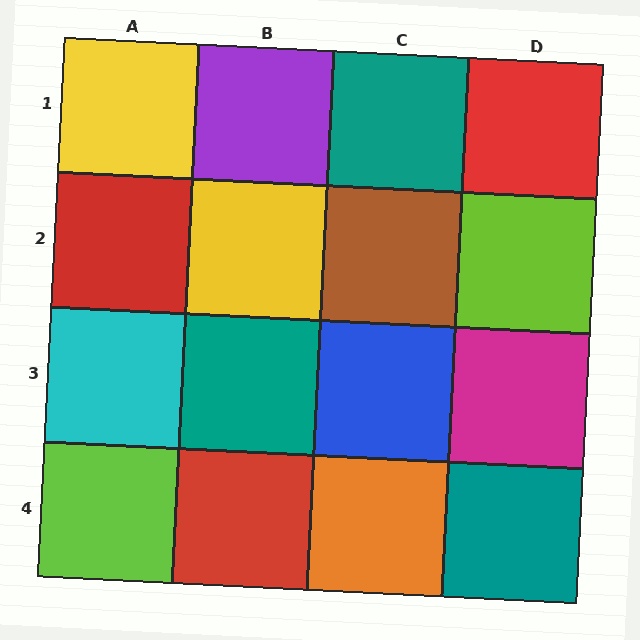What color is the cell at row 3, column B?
Teal.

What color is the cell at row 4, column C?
Orange.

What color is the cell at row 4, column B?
Red.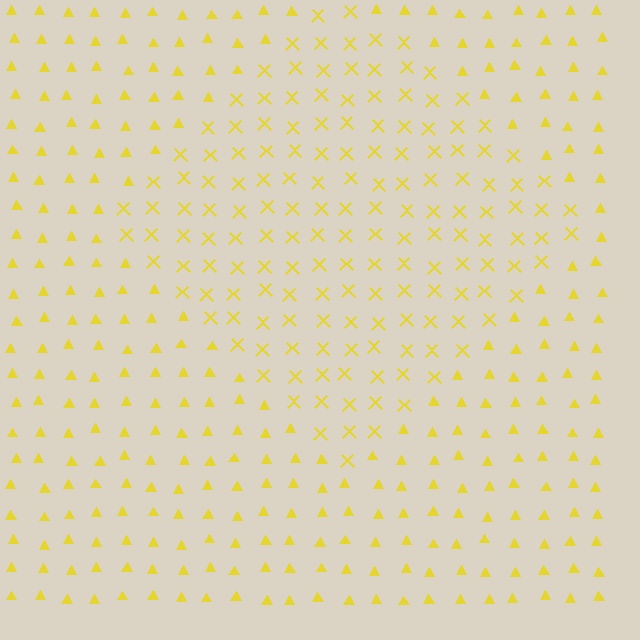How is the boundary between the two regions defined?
The boundary is defined by a change in element shape: X marks inside vs. triangles outside. All elements share the same color and spacing.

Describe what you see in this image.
The image is filled with small yellow elements arranged in a uniform grid. A diamond-shaped region contains X marks, while the surrounding area contains triangles. The boundary is defined purely by the change in element shape.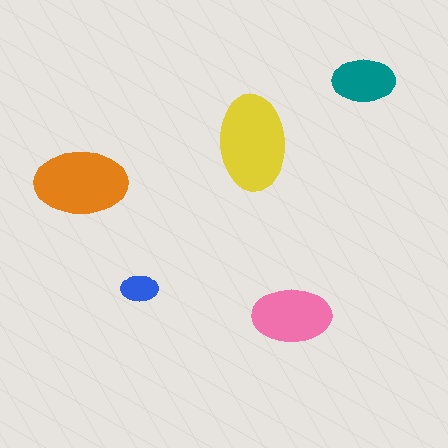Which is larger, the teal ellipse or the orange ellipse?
The orange one.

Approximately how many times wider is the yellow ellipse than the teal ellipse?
About 1.5 times wider.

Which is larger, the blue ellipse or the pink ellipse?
The pink one.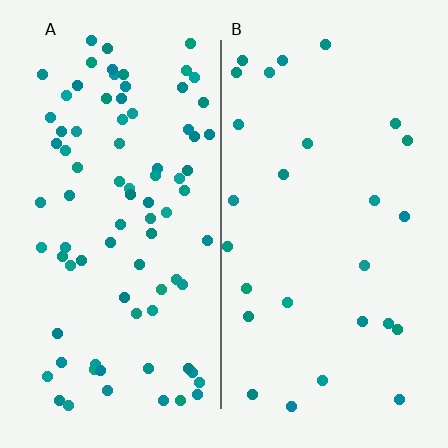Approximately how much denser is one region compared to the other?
Approximately 3.1× — region A over region B.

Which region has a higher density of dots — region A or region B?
A (the left).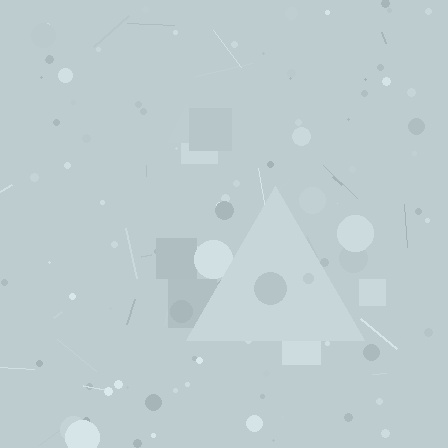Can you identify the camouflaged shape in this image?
The camouflaged shape is a triangle.